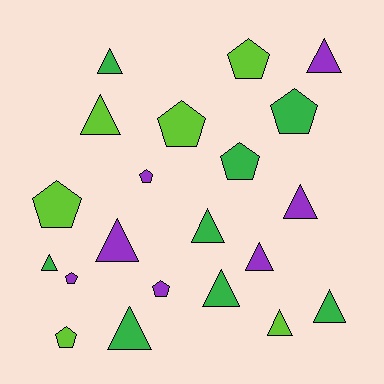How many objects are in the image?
There are 21 objects.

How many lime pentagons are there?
There are 4 lime pentagons.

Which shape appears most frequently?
Triangle, with 12 objects.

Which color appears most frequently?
Green, with 8 objects.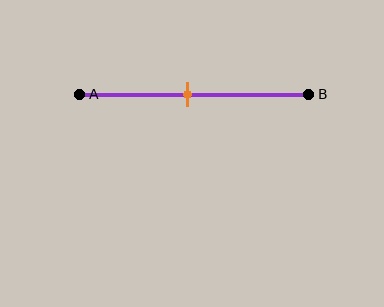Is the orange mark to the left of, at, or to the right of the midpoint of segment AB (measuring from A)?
The orange mark is approximately at the midpoint of segment AB.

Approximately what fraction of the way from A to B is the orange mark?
The orange mark is approximately 45% of the way from A to B.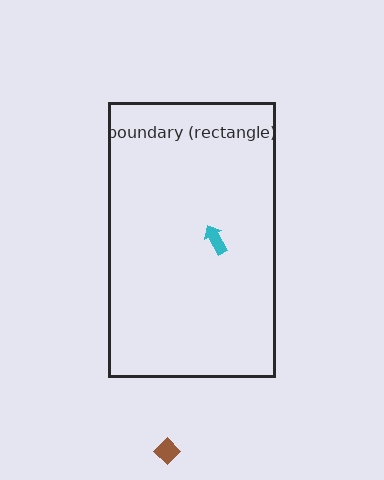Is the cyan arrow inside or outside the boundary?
Inside.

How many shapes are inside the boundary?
1 inside, 1 outside.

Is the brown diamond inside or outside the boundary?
Outside.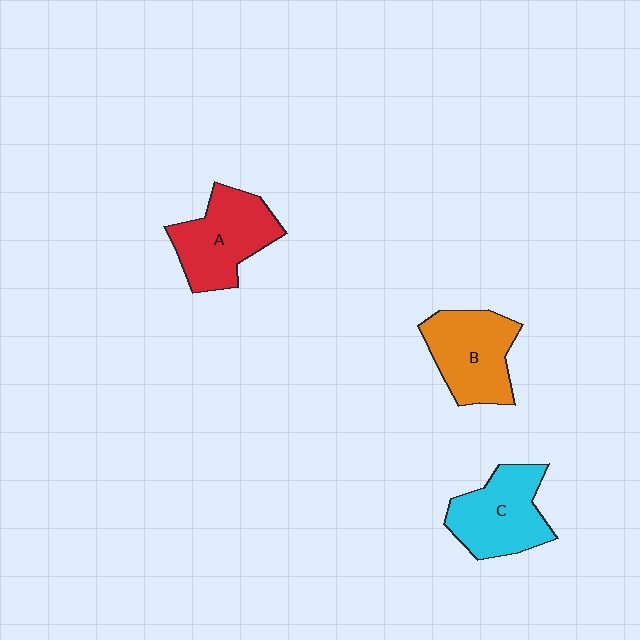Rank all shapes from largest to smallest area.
From largest to smallest: A (red), B (orange), C (cyan).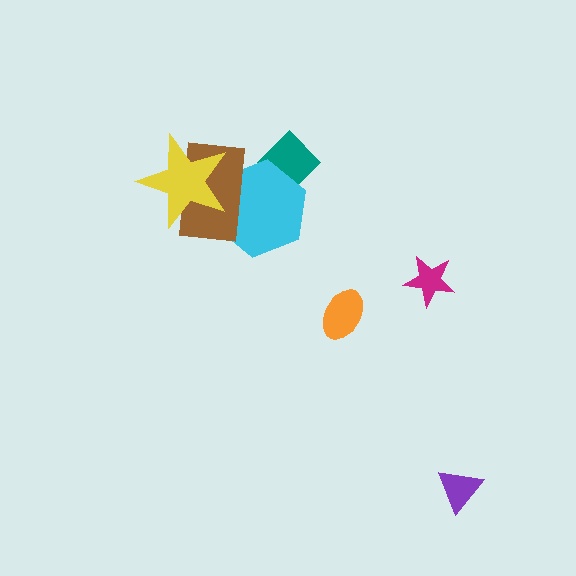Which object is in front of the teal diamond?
The cyan hexagon is in front of the teal diamond.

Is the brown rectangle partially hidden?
Yes, it is partially covered by another shape.